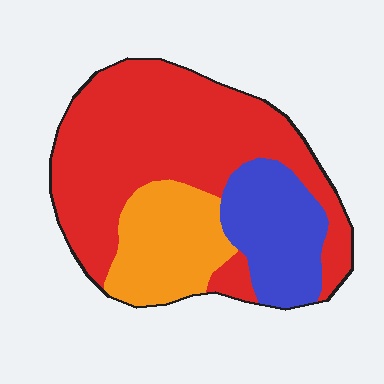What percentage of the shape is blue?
Blue takes up about one fifth (1/5) of the shape.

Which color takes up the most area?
Red, at roughly 60%.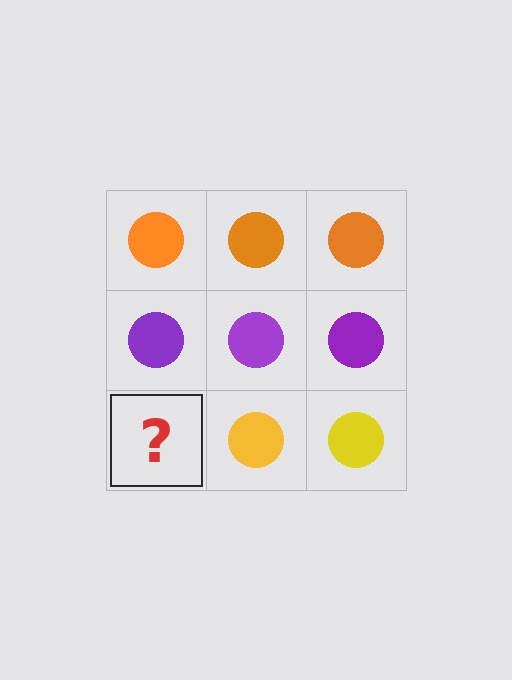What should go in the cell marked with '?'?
The missing cell should contain a yellow circle.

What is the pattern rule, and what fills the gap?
The rule is that each row has a consistent color. The gap should be filled with a yellow circle.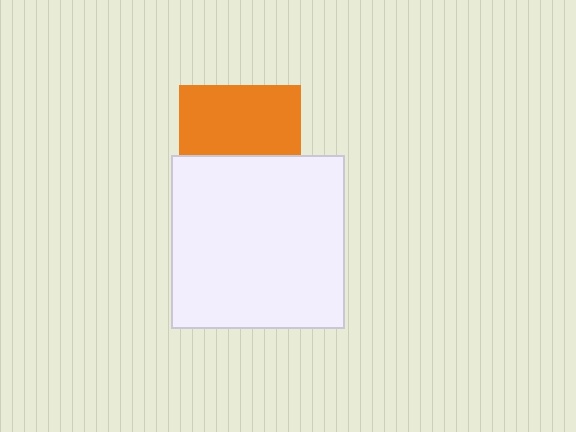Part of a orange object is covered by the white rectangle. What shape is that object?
It is a square.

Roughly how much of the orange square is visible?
About half of it is visible (roughly 57%).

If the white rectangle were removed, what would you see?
You would see the complete orange square.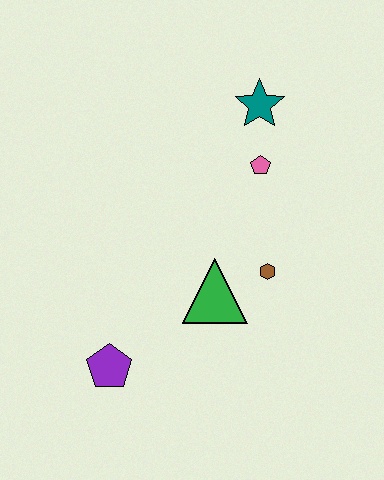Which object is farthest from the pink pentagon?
The purple pentagon is farthest from the pink pentagon.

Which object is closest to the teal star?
The pink pentagon is closest to the teal star.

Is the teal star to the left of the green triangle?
No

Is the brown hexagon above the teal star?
No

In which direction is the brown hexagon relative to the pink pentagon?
The brown hexagon is below the pink pentagon.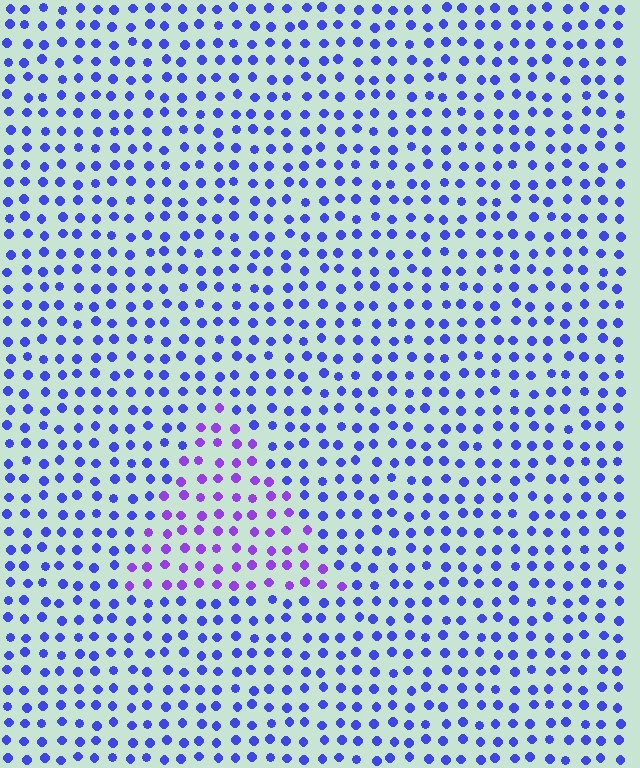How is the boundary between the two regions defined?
The boundary is defined purely by a slight shift in hue (about 35 degrees). Spacing, size, and orientation are identical on both sides.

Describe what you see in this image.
The image is filled with small blue elements in a uniform arrangement. A triangle-shaped region is visible where the elements are tinted to a slightly different hue, forming a subtle color boundary.